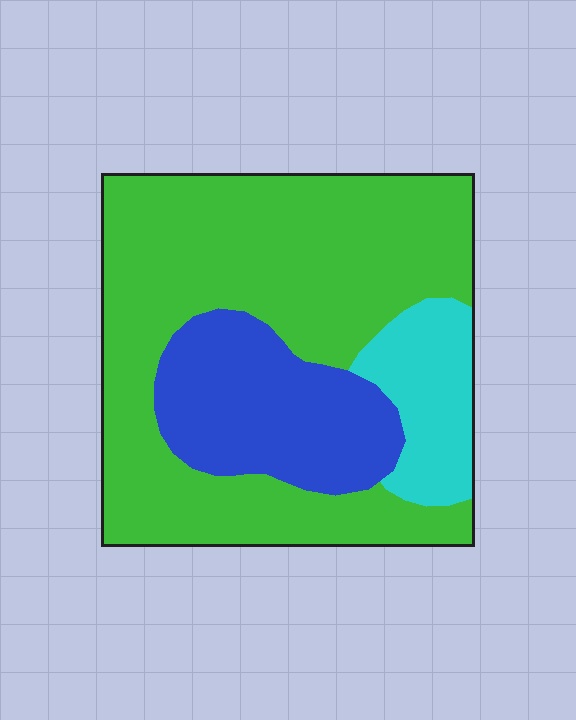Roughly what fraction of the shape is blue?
Blue takes up less than a quarter of the shape.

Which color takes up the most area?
Green, at roughly 65%.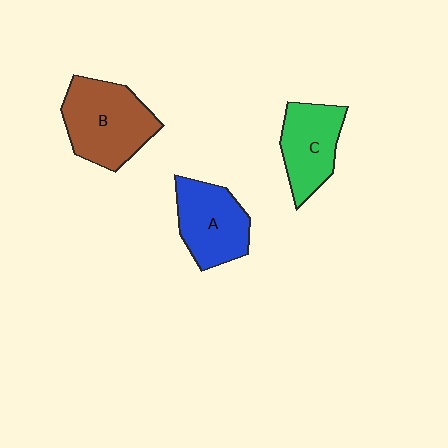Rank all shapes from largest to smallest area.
From largest to smallest: B (brown), A (blue), C (green).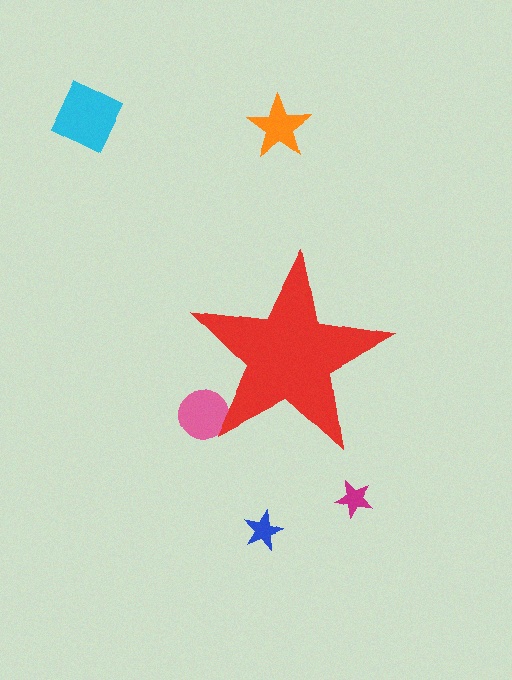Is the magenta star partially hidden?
No, the magenta star is fully visible.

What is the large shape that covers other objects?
A red star.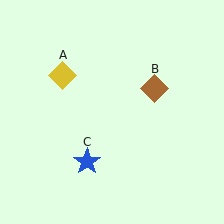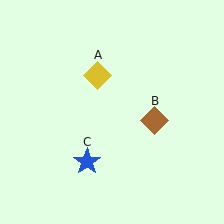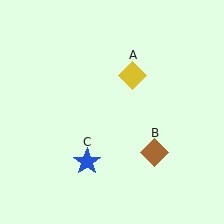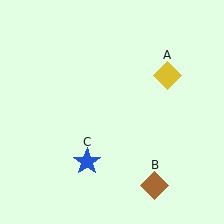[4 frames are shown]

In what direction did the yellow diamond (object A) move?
The yellow diamond (object A) moved right.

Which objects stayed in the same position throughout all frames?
Blue star (object C) remained stationary.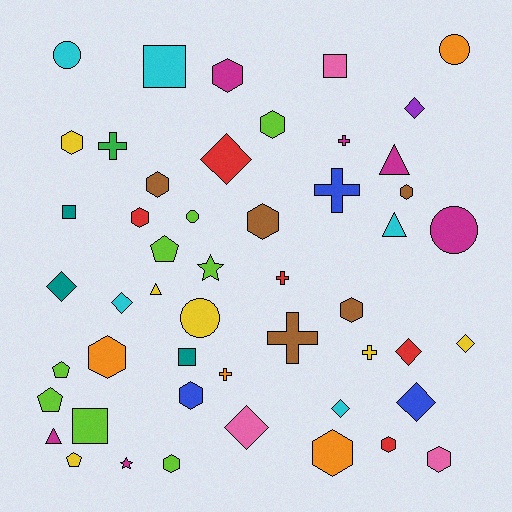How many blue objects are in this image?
There are 3 blue objects.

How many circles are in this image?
There are 5 circles.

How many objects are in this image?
There are 50 objects.